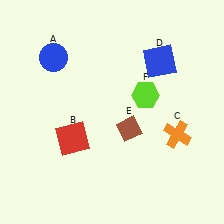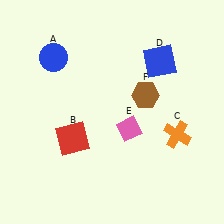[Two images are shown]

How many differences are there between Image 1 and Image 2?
There are 2 differences between the two images.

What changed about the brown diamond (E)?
In Image 1, E is brown. In Image 2, it changed to pink.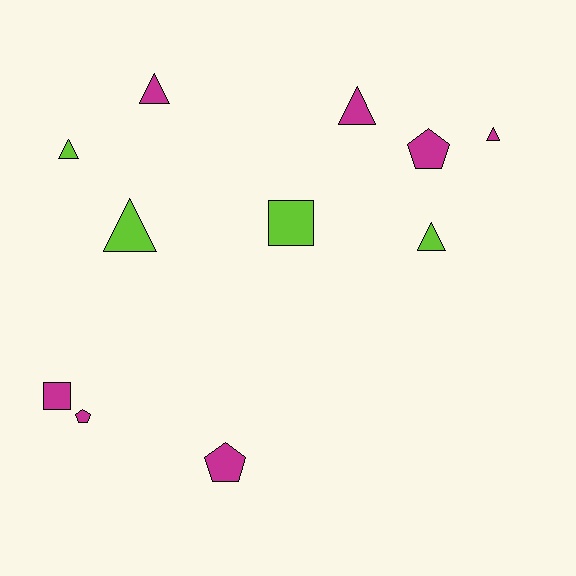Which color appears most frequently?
Magenta, with 7 objects.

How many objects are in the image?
There are 11 objects.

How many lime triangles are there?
There are 3 lime triangles.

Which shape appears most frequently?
Triangle, with 6 objects.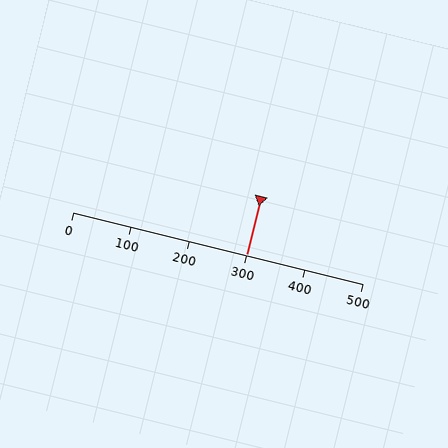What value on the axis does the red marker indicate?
The marker indicates approximately 300.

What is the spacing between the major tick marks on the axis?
The major ticks are spaced 100 apart.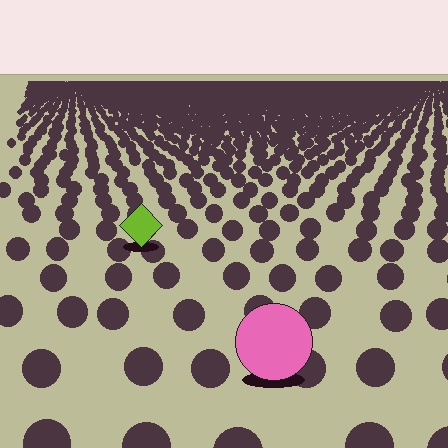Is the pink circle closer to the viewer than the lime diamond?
Yes. The pink circle is closer — you can tell from the texture gradient: the ground texture is coarser near it.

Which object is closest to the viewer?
The pink circle is closest. The texture marks near it are larger and more spread out.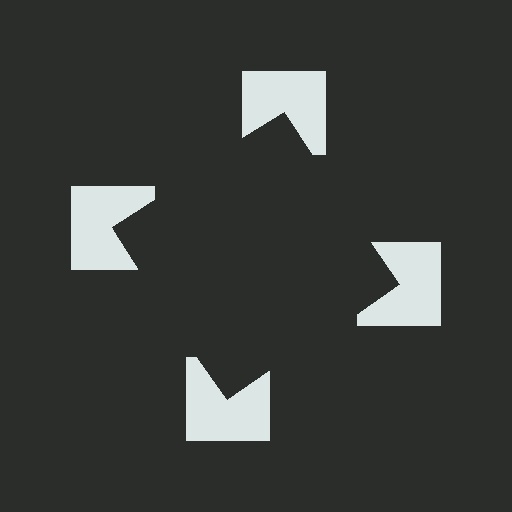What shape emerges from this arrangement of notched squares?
An illusory square — its edges are inferred from the aligned wedge cuts in the notched squares, not physically drawn.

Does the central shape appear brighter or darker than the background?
It typically appears slightly darker than the background, even though no actual brightness change is drawn.